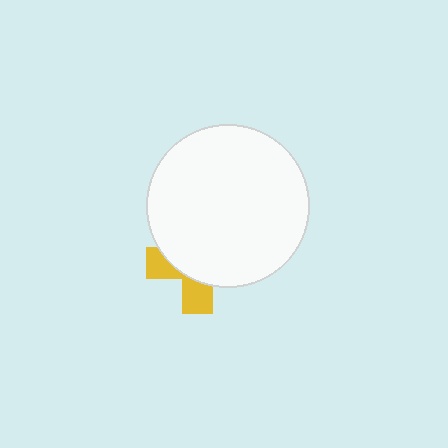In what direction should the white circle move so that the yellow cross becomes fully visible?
The white circle should move up. That is the shortest direction to clear the overlap and leave the yellow cross fully visible.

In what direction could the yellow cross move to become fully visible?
The yellow cross could move down. That would shift it out from behind the white circle entirely.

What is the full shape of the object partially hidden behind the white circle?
The partially hidden object is a yellow cross.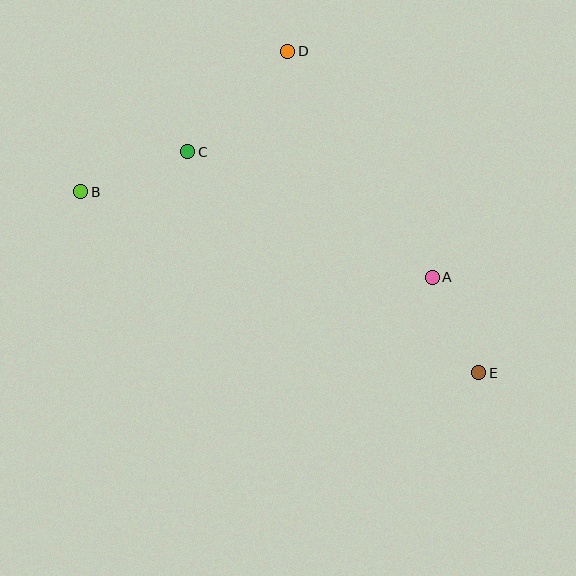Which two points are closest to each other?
Points A and E are closest to each other.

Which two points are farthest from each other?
Points B and E are farthest from each other.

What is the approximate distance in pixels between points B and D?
The distance between B and D is approximately 250 pixels.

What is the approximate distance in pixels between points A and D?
The distance between A and D is approximately 268 pixels.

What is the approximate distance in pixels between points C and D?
The distance between C and D is approximately 142 pixels.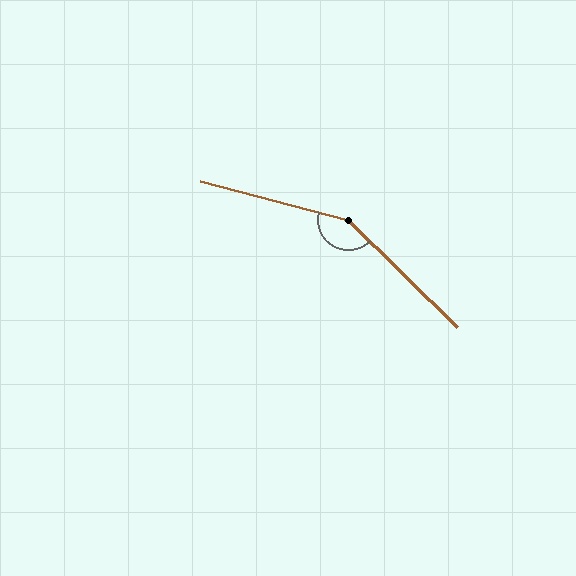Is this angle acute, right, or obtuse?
It is obtuse.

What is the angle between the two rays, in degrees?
Approximately 150 degrees.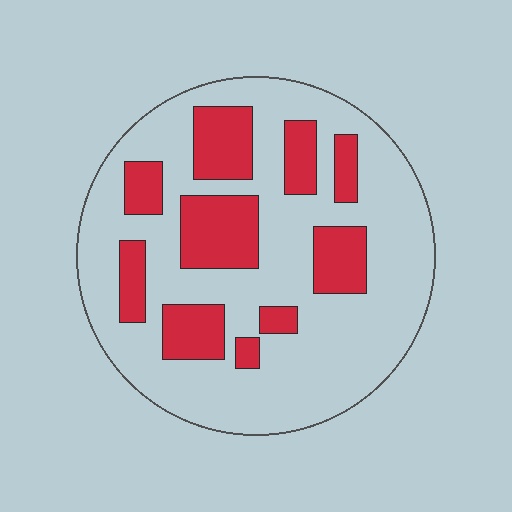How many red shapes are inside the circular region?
10.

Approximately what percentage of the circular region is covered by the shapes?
Approximately 25%.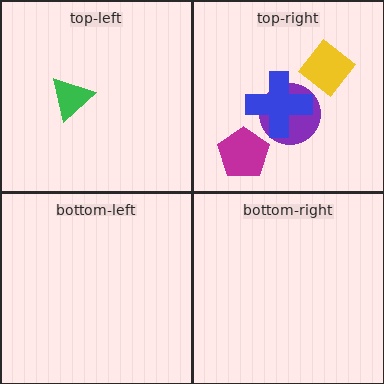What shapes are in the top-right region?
The purple circle, the blue cross, the magenta pentagon, the yellow diamond.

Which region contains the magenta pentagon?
The top-right region.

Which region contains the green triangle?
The top-left region.